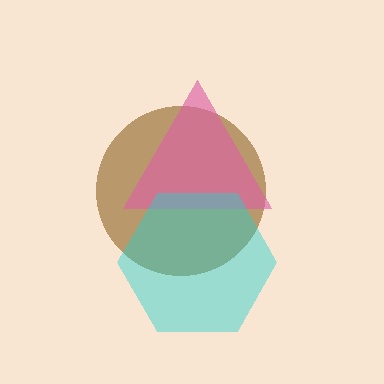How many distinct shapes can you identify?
There are 3 distinct shapes: a brown circle, a pink triangle, a cyan hexagon.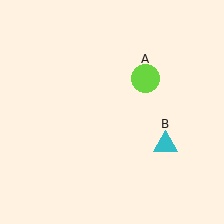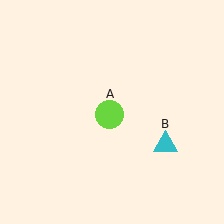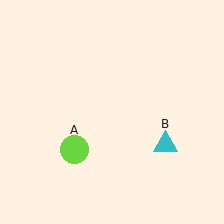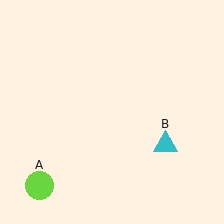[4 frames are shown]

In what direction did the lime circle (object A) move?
The lime circle (object A) moved down and to the left.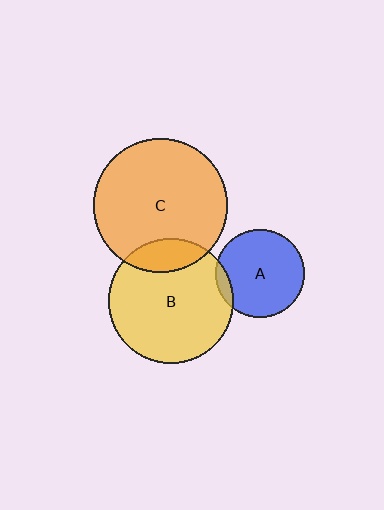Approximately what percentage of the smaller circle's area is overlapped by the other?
Approximately 15%.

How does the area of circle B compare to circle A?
Approximately 2.0 times.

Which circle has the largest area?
Circle C (orange).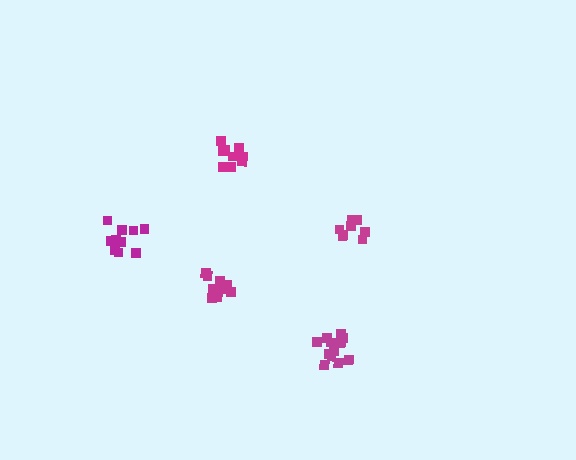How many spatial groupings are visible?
There are 5 spatial groupings.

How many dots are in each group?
Group 1: 10 dots, Group 2: 13 dots, Group 3: 14 dots, Group 4: 9 dots, Group 5: 10 dots (56 total).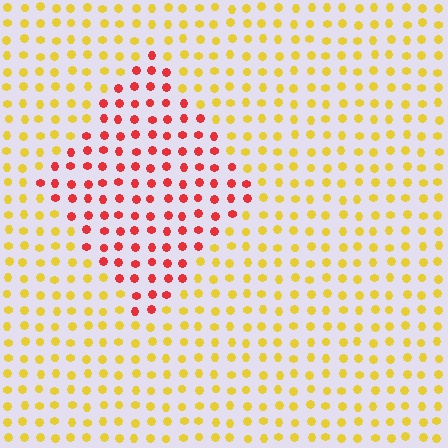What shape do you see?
I see a diamond.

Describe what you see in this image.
The image is filled with small yellow elements in a uniform arrangement. A diamond-shaped region is visible where the elements are tinted to a slightly different hue, forming a subtle color boundary.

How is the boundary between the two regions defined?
The boundary is defined purely by a slight shift in hue (about 55 degrees). Spacing, size, and orientation are identical on both sides.